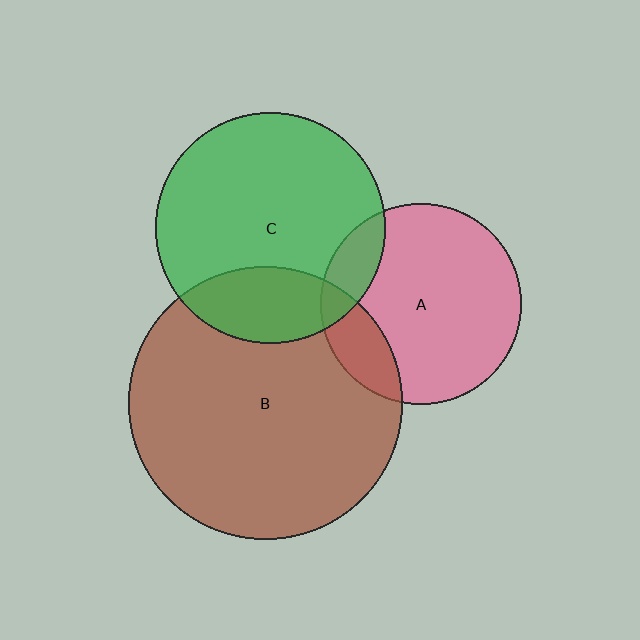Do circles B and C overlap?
Yes.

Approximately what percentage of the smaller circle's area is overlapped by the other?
Approximately 25%.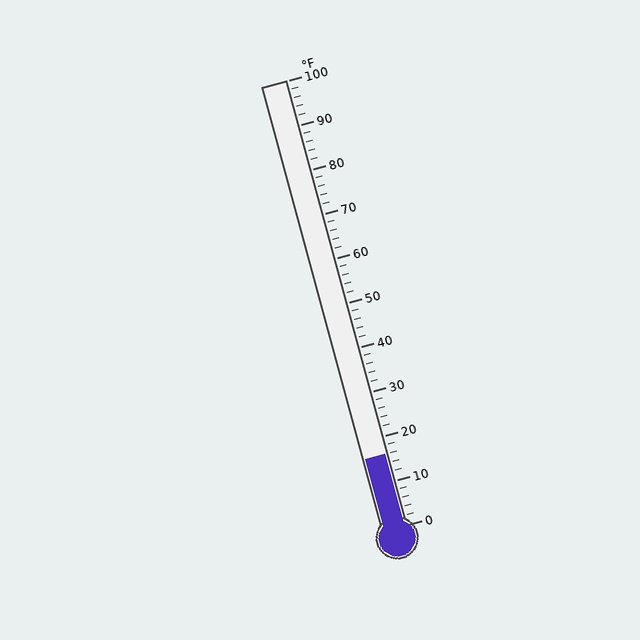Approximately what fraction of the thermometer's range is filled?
The thermometer is filled to approximately 15% of its range.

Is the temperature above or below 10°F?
The temperature is above 10°F.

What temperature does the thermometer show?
The thermometer shows approximately 16°F.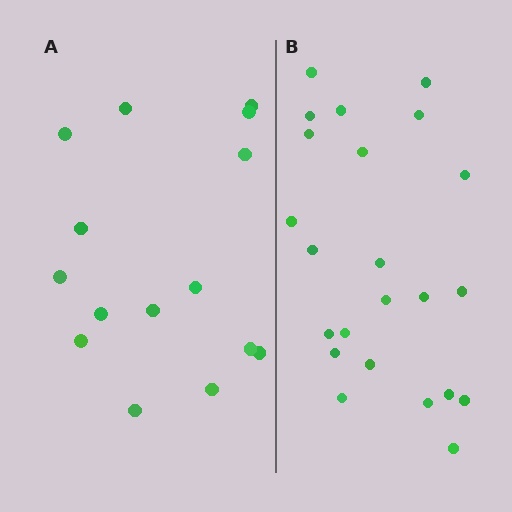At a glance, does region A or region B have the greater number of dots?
Region B (the right region) has more dots.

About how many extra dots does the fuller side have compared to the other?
Region B has roughly 8 or so more dots than region A.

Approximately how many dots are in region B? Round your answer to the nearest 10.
About 20 dots. (The exact count is 23, which rounds to 20.)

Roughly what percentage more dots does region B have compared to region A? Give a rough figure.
About 55% more.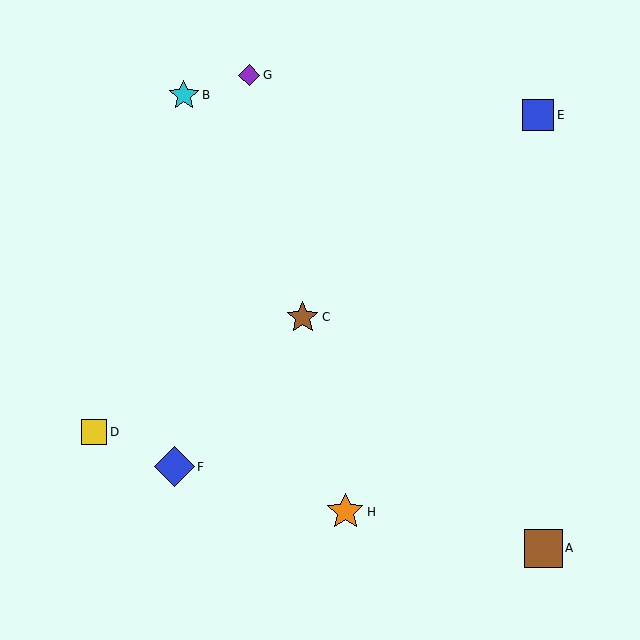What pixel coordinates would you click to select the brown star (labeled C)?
Click at (303, 317) to select the brown star C.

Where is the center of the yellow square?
The center of the yellow square is at (94, 432).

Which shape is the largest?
The blue diamond (labeled F) is the largest.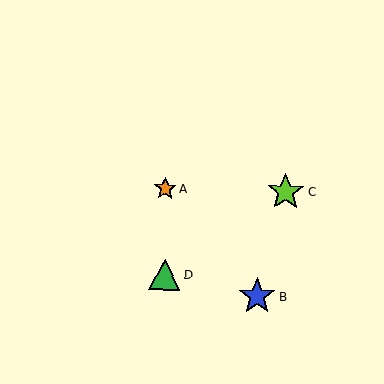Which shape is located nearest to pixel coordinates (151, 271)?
The green triangle (labeled D) at (165, 274) is nearest to that location.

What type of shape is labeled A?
Shape A is an orange star.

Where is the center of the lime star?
The center of the lime star is at (286, 192).